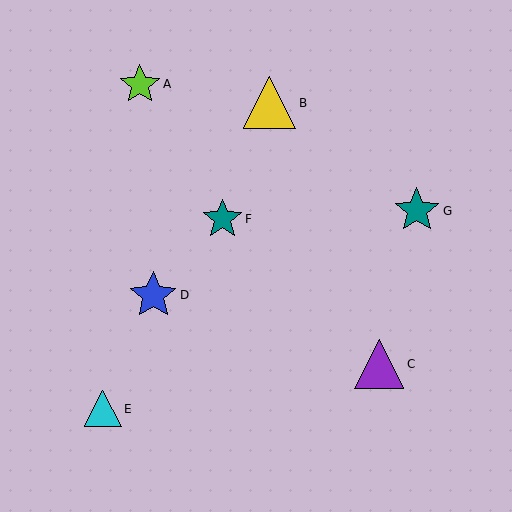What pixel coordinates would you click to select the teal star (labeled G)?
Click at (417, 211) to select the teal star G.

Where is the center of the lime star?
The center of the lime star is at (140, 84).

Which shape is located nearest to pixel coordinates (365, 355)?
The purple triangle (labeled C) at (379, 364) is nearest to that location.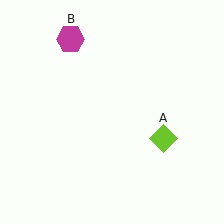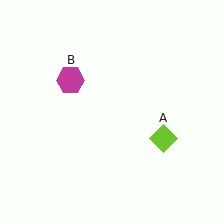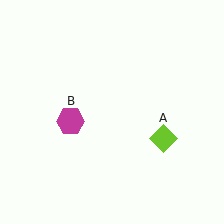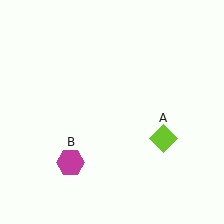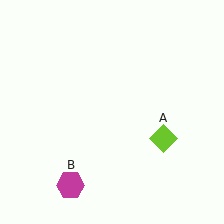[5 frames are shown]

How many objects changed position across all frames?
1 object changed position: magenta hexagon (object B).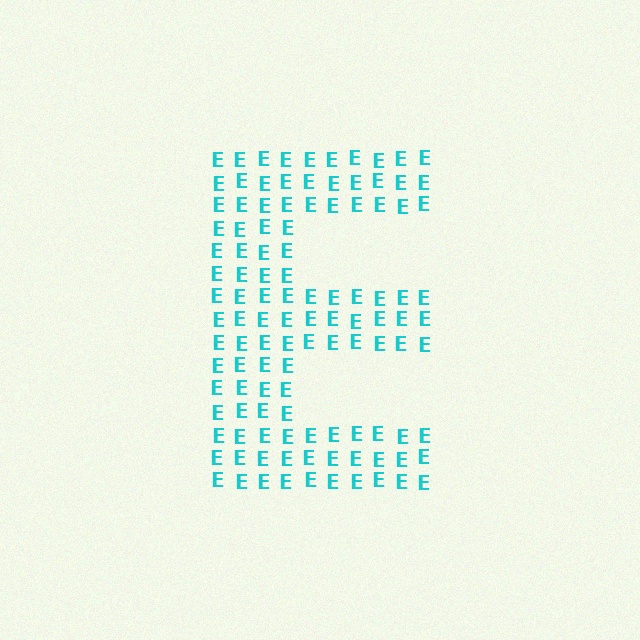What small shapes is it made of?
It is made of small letter E's.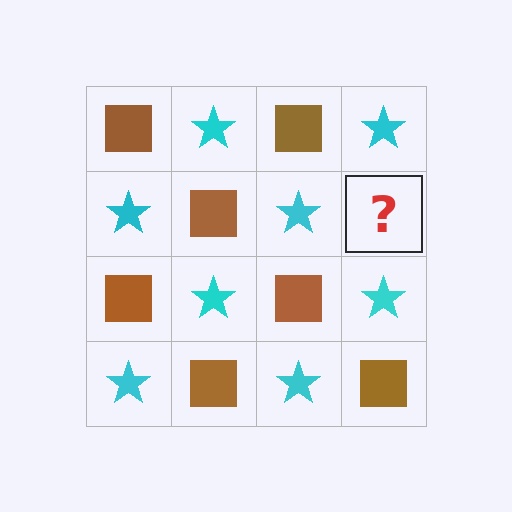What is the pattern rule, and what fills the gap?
The rule is that it alternates brown square and cyan star in a checkerboard pattern. The gap should be filled with a brown square.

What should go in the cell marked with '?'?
The missing cell should contain a brown square.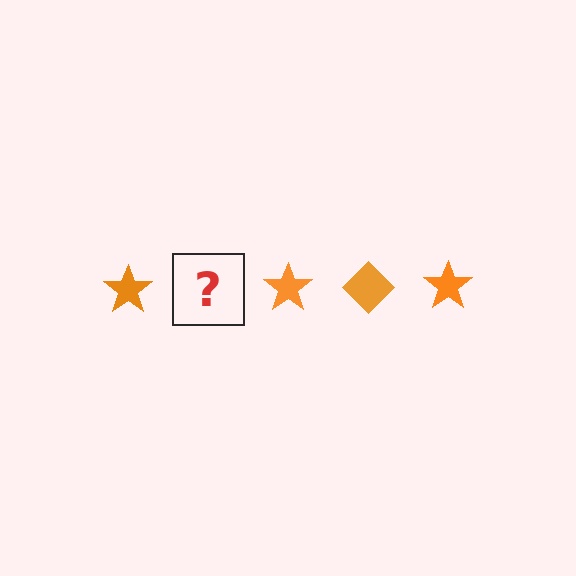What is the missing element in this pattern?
The missing element is an orange diamond.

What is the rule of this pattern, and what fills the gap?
The rule is that the pattern cycles through star, diamond shapes in orange. The gap should be filled with an orange diamond.